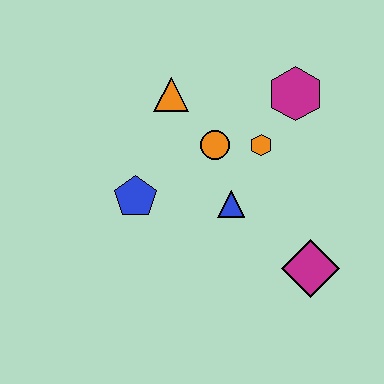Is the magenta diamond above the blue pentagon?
No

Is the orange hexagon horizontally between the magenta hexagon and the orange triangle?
Yes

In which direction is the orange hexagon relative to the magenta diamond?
The orange hexagon is above the magenta diamond.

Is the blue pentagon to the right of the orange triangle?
No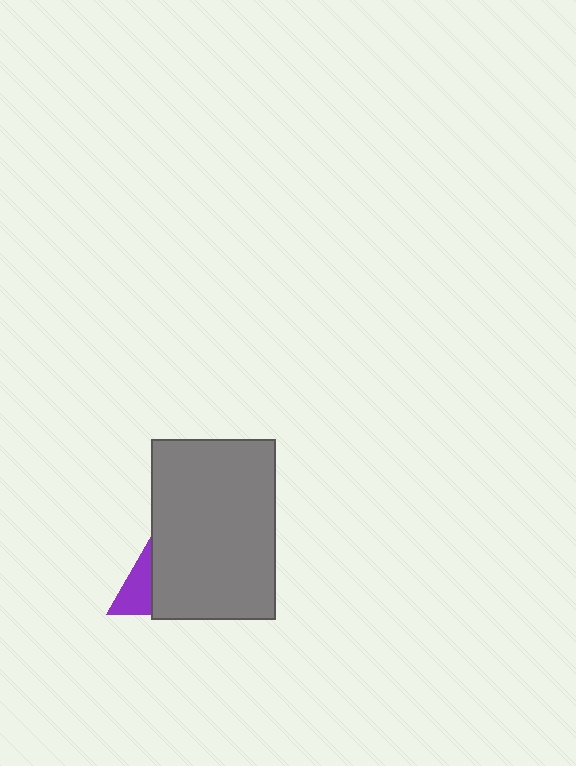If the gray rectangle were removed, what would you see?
You would see the complete purple triangle.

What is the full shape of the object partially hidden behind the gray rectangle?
The partially hidden object is a purple triangle.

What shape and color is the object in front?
The object in front is a gray rectangle.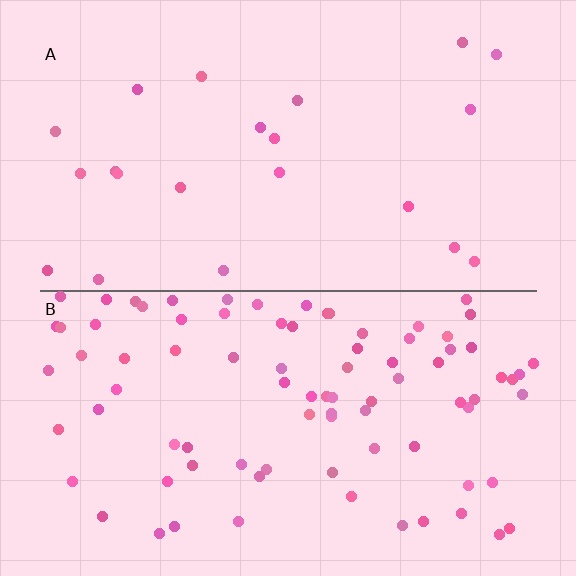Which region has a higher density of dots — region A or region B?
B (the bottom).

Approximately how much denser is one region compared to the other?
Approximately 4.0× — region B over region A.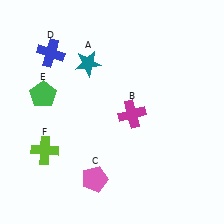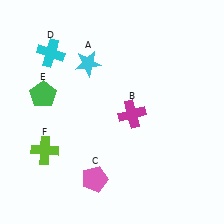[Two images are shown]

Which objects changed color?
A changed from teal to cyan. D changed from blue to cyan.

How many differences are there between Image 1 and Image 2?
There are 2 differences between the two images.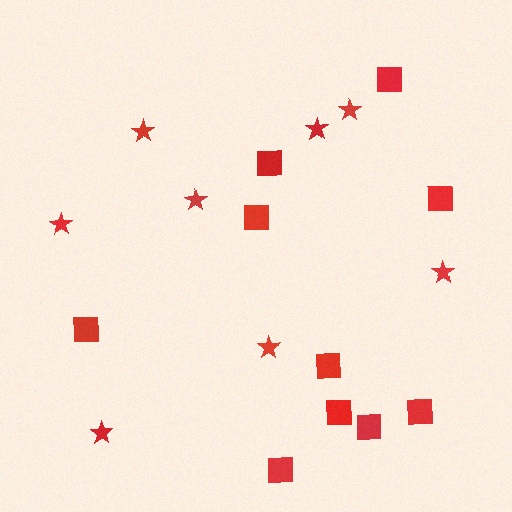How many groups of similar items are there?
There are 2 groups: one group of squares (10) and one group of stars (8).